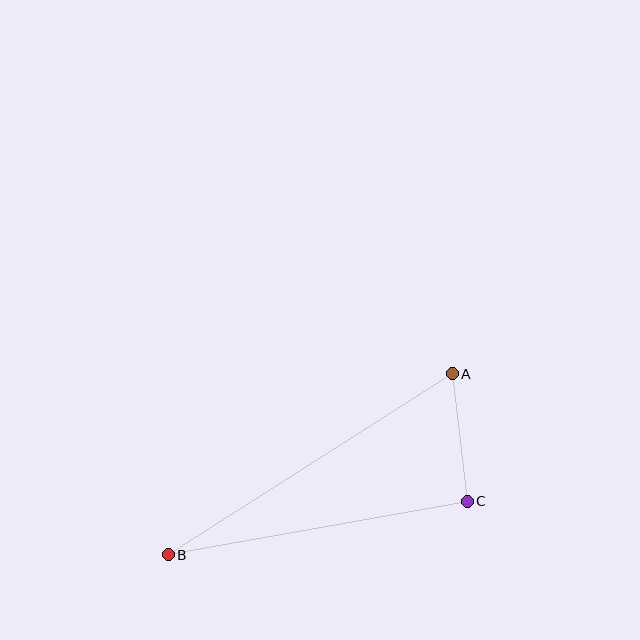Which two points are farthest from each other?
Points A and B are farthest from each other.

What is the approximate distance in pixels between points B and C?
The distance between B and C is approximately 303 pixels.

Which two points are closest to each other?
Points A and C are closest to each other.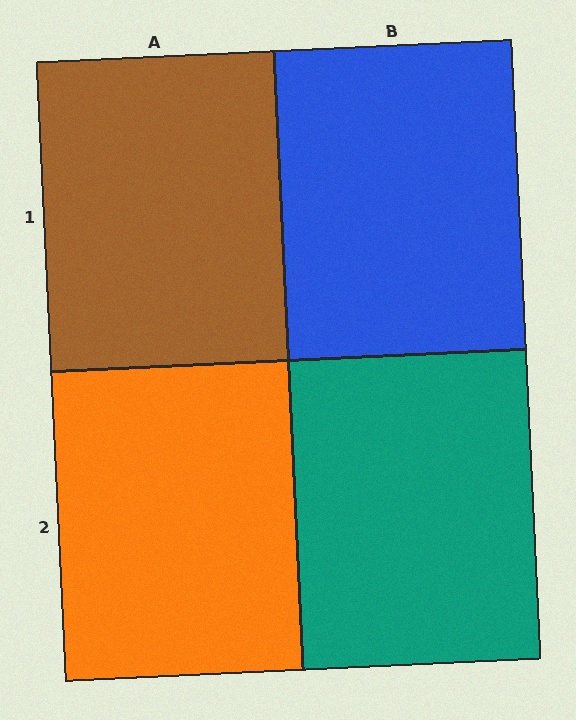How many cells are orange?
1 cell is orange.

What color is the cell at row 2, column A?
Orange.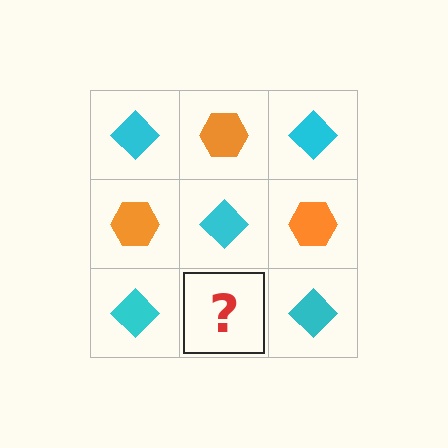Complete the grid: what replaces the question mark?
The question mark should be replaced with an orange hexagon.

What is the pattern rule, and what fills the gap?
The rule is that it alternates cyan diamond and orange hexagon in a checkerboard pattern. The gap should be filled with an orange hexagon.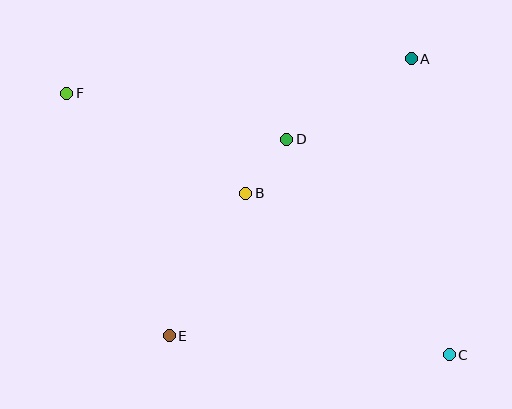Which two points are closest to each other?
Points B and D are closest to each other.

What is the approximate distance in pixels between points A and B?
The distance between A and B is approximately 213 pixels.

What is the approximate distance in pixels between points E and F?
The distance between E and F is approximately 263 pixels.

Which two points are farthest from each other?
Points C and F are farthest from each other.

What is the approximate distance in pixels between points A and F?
The distance between A and F is approximately 346 pixels.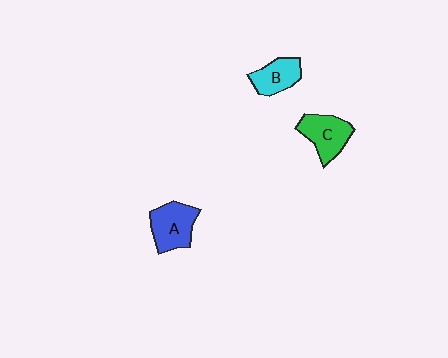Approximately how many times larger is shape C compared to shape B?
Approximately 1.2 times.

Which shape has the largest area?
Shape A (blue).